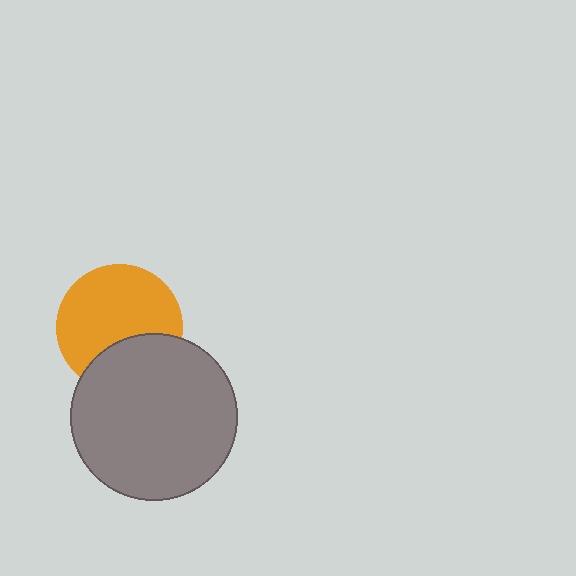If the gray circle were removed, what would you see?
You would see the complete orange circle.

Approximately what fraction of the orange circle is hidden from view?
Roughly 31% of the orange circle is hidden behind the gray circle.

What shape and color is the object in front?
The object in front is a gray circle.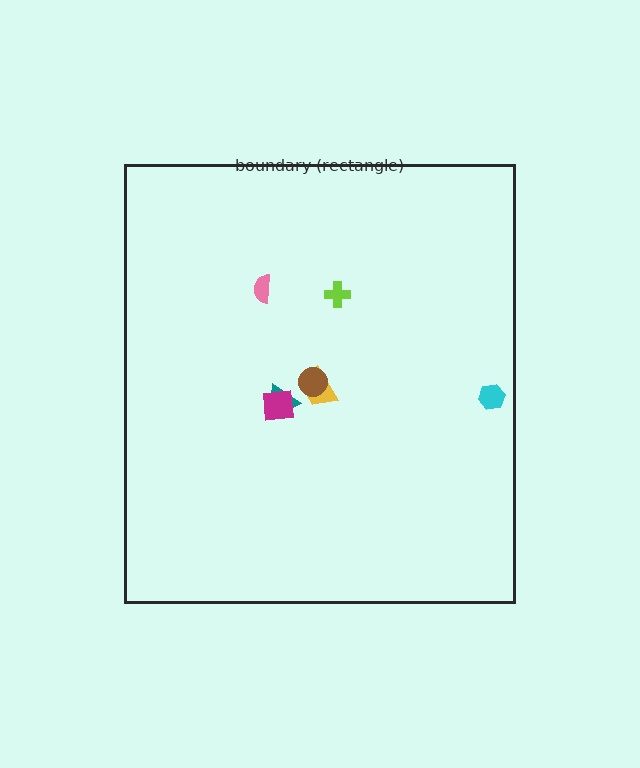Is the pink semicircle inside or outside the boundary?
Inside.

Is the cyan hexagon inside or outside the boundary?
Inside.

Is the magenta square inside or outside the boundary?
Inside.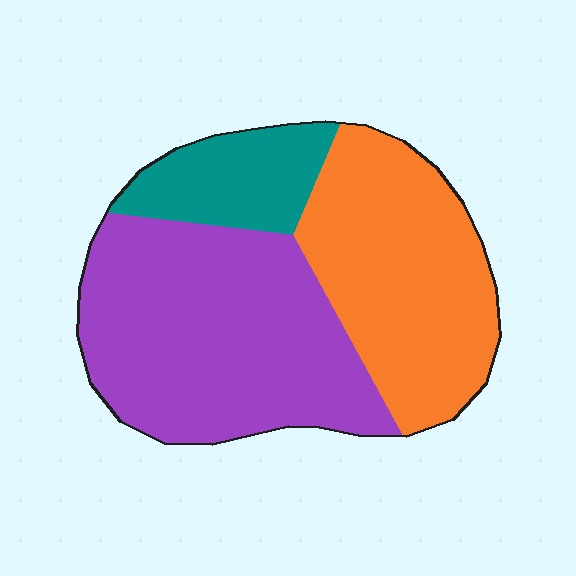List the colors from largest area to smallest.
From largest to smallest: purple, orange, teal.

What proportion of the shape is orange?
Orange covers 37% of the shape.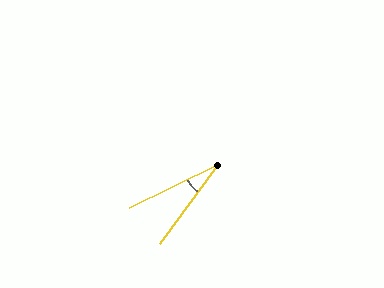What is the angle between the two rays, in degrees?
Approximately 28 degrees.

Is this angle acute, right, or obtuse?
It is acute.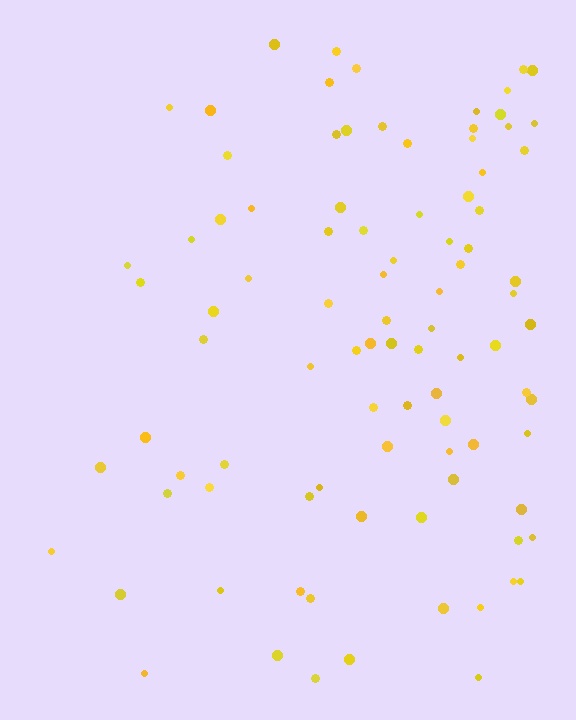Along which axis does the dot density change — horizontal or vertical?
Horizontal.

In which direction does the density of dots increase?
From left to right, with the right side densest.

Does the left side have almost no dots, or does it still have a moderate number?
Still a moderate number, just noticeably fewer than the right.